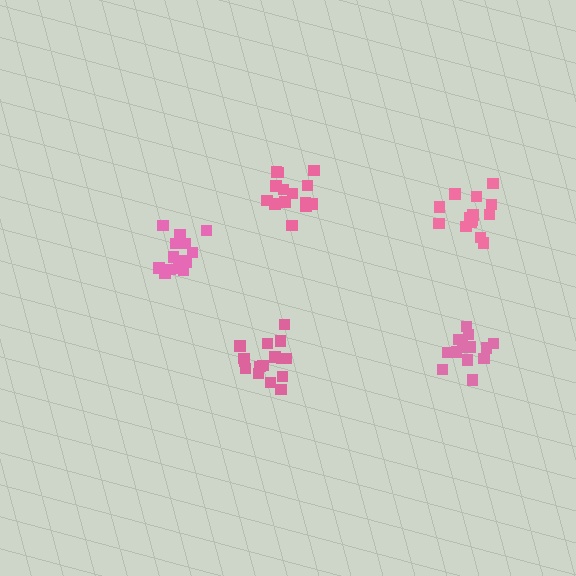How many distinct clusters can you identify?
There are 5 distinct clusters.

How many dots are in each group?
Group 1: 14 dots, Group 2: 16 dots, Group 3: 14 dots, Group 4: 16 dots, Group 5: 14 dots (74 total).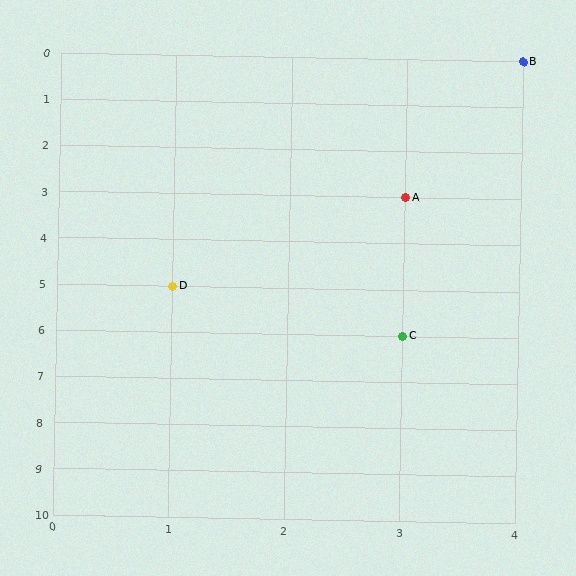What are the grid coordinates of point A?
Point A is at grid coordinates (3, 3).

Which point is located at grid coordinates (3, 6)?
Point C is at (3, 6).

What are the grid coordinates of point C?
Point C is at grid coordinates (3, 6).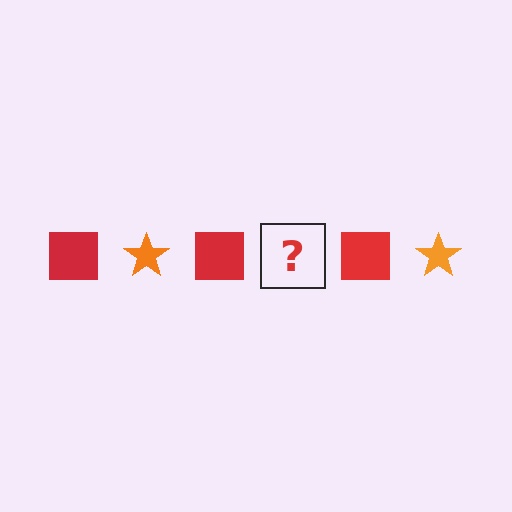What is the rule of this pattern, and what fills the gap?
The rule is that the pattern alternates between red square and orange star. The gap should be filled with an orange star.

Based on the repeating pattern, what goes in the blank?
The blank should be an orange star.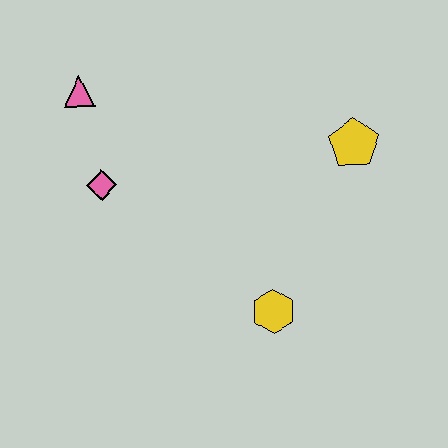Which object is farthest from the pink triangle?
The yellow hexagon is farthest from the pink triangle.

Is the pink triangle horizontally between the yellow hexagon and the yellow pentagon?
No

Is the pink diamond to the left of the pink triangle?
No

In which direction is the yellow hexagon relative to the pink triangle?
The yellow hexagon is below the pink triangle.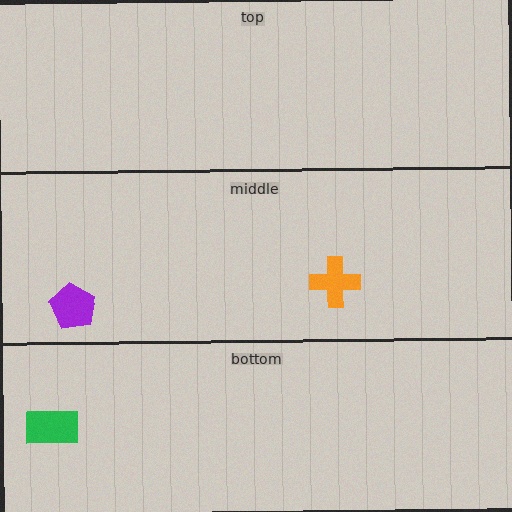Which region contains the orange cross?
The middle region.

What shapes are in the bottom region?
The green rectangle.